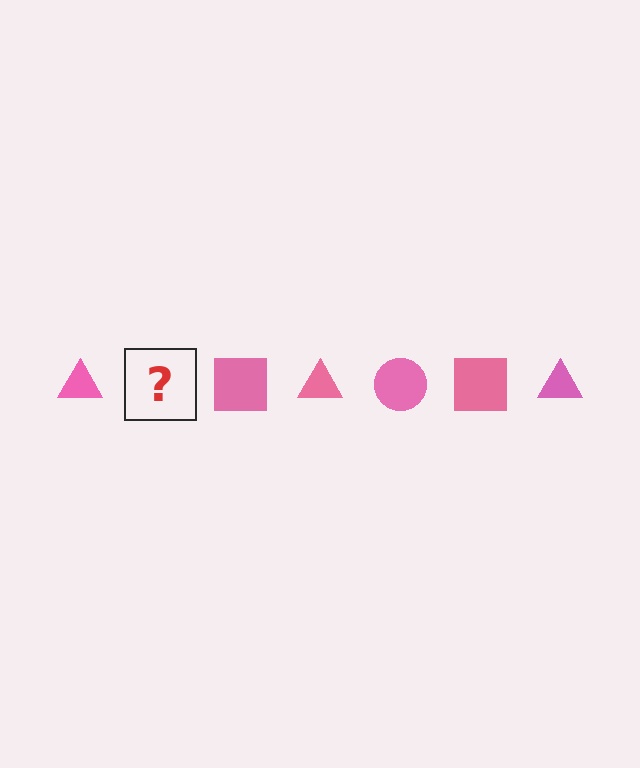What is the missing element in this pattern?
The missing element is a pink circle.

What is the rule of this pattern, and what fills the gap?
The rule is that the pattern cycles through triangle, circle, square shapes in pink. The gap should be filled with a pink circle.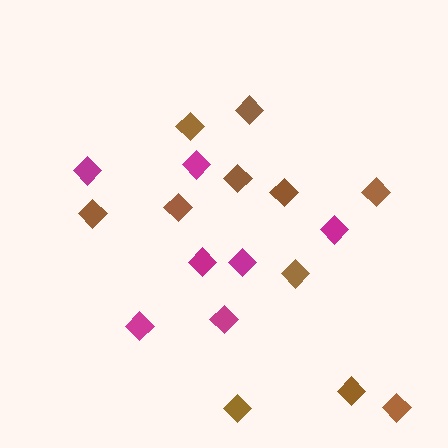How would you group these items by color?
There are 2 groups: one group of magenta diamonds (7) and one group of brown diamonds (11).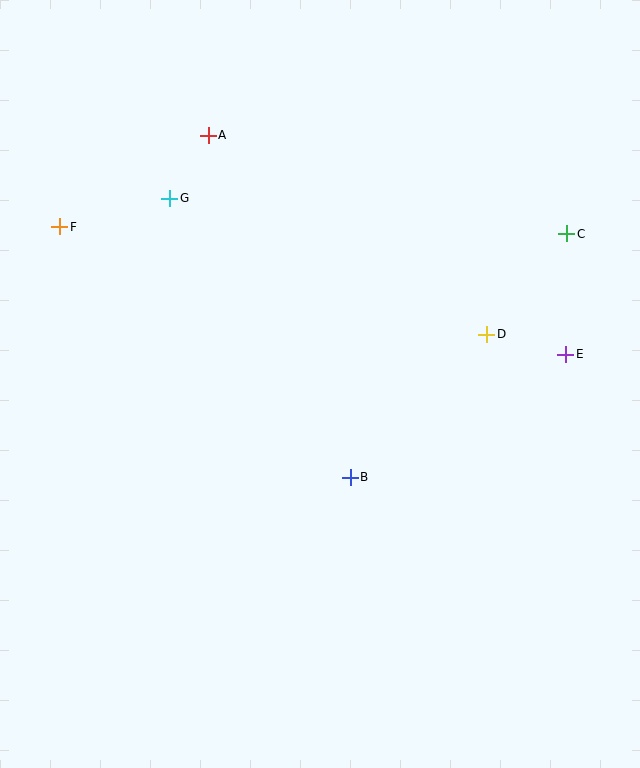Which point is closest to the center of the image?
Point B at (350, 477) is closest to the center.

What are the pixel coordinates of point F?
Point F is at (60, 227).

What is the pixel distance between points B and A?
The distance between B and A is 371 pixels.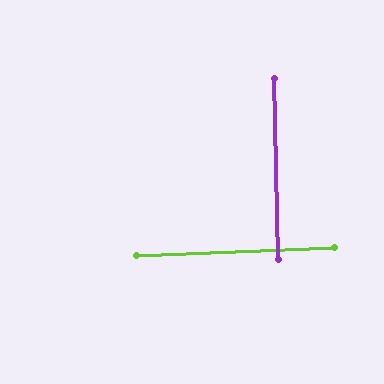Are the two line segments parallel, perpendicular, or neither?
Perpendicular — they meet at approximately 89°.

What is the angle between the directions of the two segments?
Approximately 89 degrees.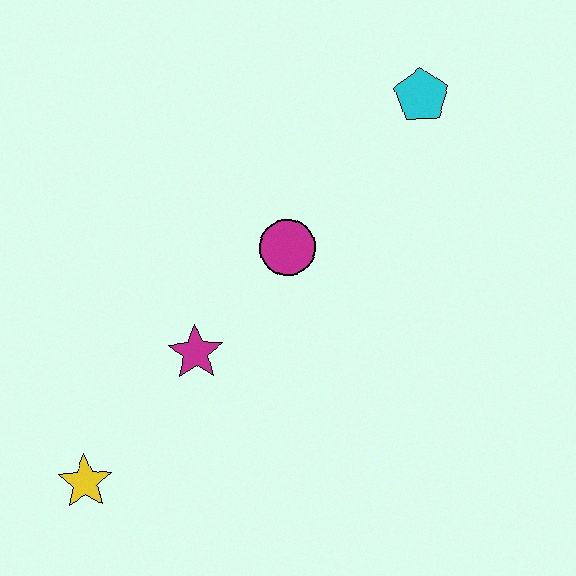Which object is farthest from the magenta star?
The cyan pentagon is farthest from the magenta star.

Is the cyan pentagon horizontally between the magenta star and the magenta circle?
No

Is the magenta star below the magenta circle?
Yes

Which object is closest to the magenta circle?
The magenta star is closest to the magenta circle.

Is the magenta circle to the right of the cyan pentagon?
No